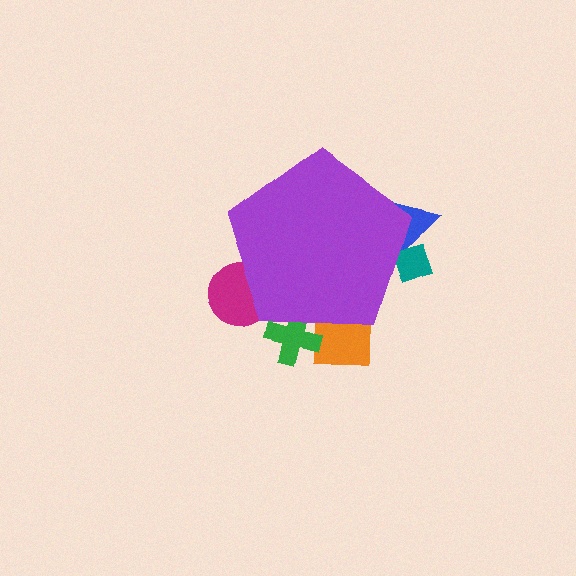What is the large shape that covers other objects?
A purple pentagon.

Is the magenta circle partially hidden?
Yes, the magenta circle is partially hidden behind the purple pentagon.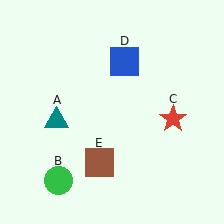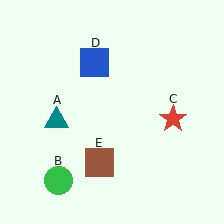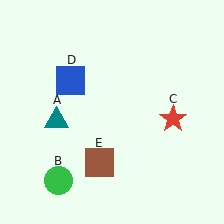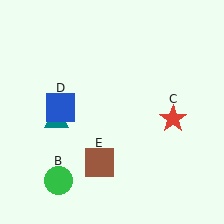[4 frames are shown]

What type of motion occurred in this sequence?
The blue square (object D) rotated counterclockwise around the center of the scene.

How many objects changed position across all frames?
1 object changed position: blue square (object D).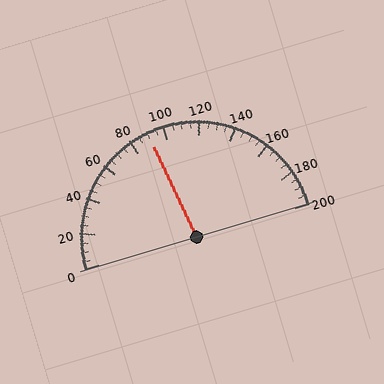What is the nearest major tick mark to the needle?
The nearest major tick mark is 80.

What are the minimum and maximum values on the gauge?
The gauge ranges from 0 to 200.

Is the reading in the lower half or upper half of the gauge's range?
The reading is in the lower half of the range (0 to 200).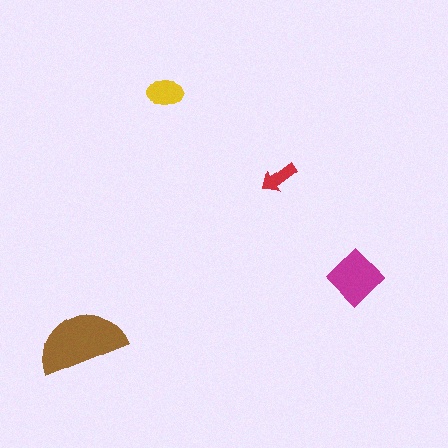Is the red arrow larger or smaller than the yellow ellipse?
Smaller.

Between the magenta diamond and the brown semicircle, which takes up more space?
The brown semicircle.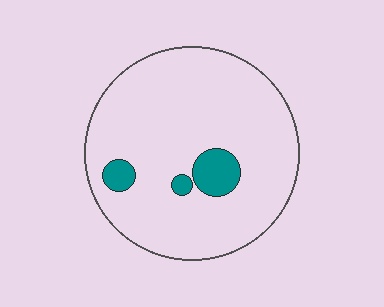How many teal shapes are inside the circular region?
3.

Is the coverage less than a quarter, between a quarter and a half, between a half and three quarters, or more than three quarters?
Less than a quarter.